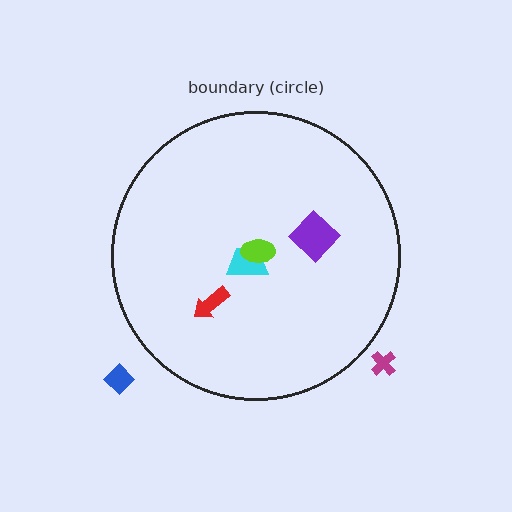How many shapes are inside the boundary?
4 inside, 2 outside.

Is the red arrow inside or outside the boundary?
Inside.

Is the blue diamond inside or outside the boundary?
Outside.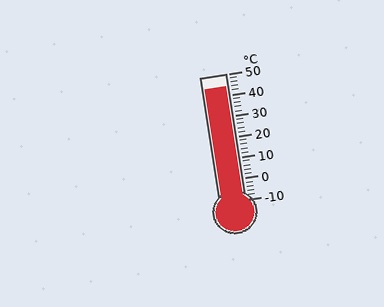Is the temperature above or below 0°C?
The temperature is above 0°C.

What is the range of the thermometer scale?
The thermometer scale ranges from -10°C to 50°C.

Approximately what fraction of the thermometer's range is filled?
The thermometer is filled to approximately 90% of its range.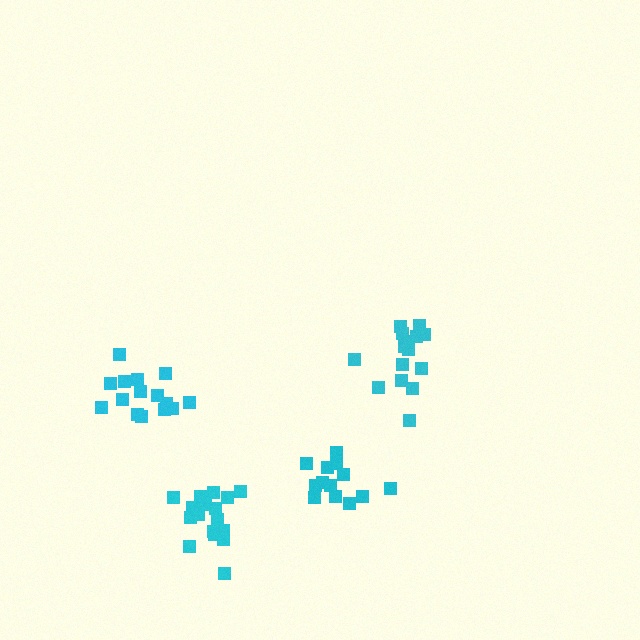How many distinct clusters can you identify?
There are 4 distinct clusters.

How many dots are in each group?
Group 1: 15 dots, Group 2: 13 dots, Group 3: 15 dots, Group 4: 17 dots (60 total).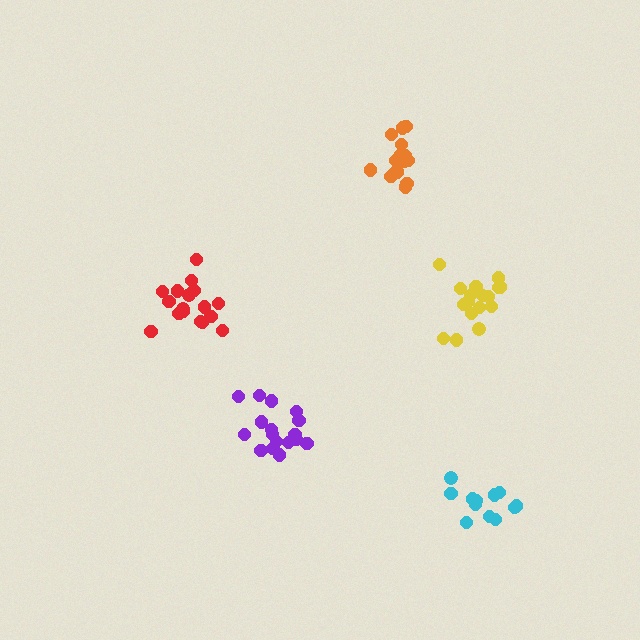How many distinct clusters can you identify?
There are 5 distinct clusters.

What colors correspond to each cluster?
The clusters are colored: purple, red, cyan, orange, yellow.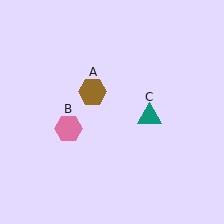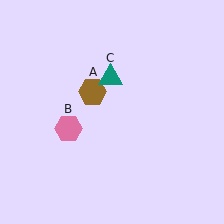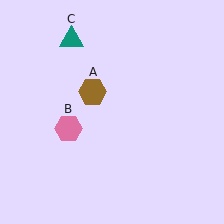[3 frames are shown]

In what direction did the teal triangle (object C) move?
The teal triangle (object C) moved up and to the left.